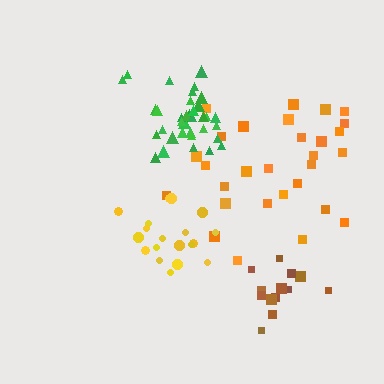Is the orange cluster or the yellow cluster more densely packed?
Yellow.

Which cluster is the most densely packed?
Green.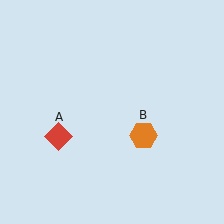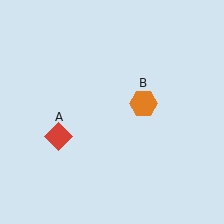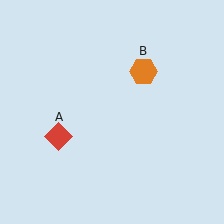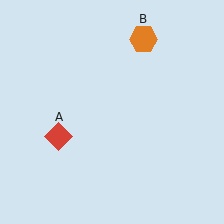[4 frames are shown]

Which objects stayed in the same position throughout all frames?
Red diamond (object A) remained stationary.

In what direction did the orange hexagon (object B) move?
The orange hexagon (object B) moved up.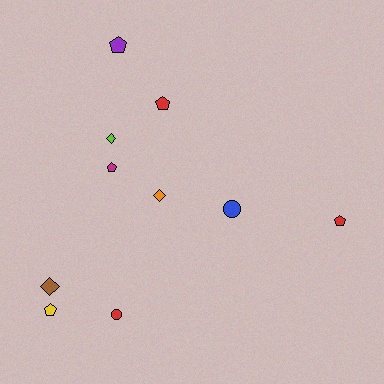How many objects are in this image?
There are 10 objects.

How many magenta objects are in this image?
There is 1 magenta object.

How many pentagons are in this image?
There are 5 pentagons.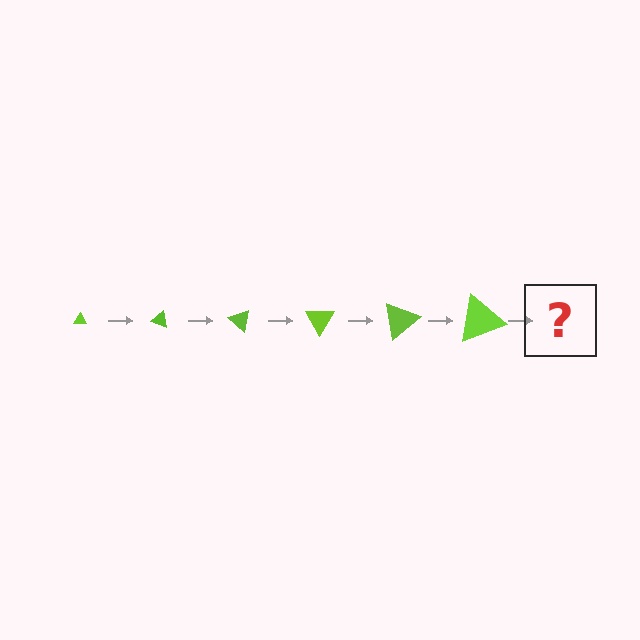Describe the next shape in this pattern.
It should be a triangle, larger than the previous one and rotated 120 degrees from the start.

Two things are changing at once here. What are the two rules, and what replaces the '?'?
The two rules are that the triangle grows larger each step and it rotates 20 degrees each step. The '?' should be a triangle, larger than the previous one and rotated 120 degrees from the start.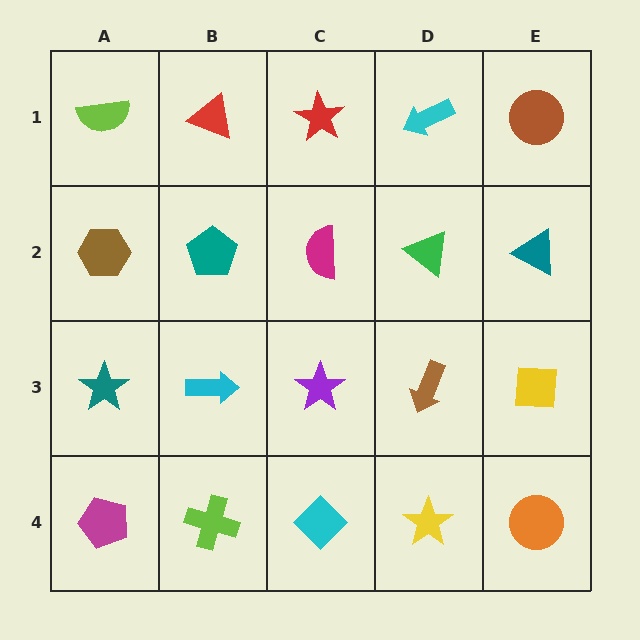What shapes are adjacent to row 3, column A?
A brown hexagon (row 2, column A), a magenta pentagon (row 4, column A), a cyan arrow (row 3, column B).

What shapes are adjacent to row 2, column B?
A red triangle (row 1, column B), a cyan arrow (row 3, column B), a brown hexagon (row 2, column A), a magenta semicircle (row 2, column C).